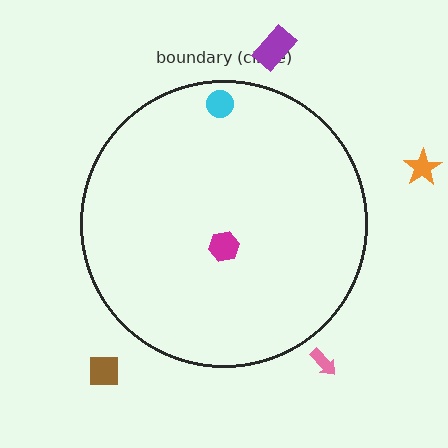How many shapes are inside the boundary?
2 inside, 4 outside.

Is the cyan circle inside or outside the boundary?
Inside.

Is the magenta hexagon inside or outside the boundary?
Inside.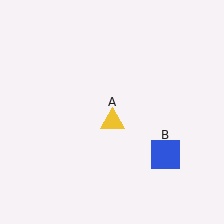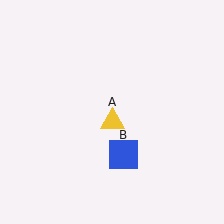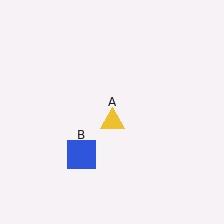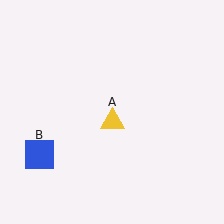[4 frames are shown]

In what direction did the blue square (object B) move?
The blue square (object B) moved left.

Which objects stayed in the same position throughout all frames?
Yellow triangle (object A) remained stationary.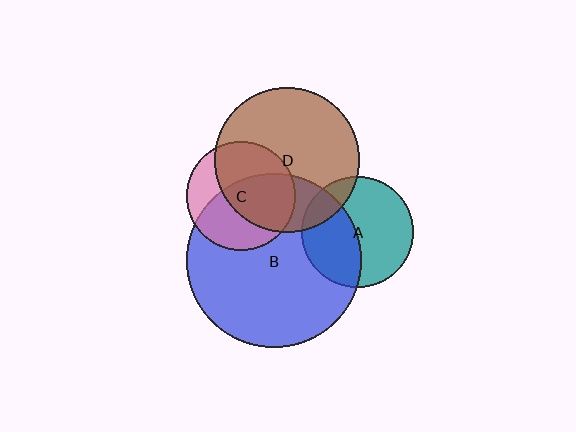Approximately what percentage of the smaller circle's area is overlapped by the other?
Approximately 30%.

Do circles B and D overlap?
Yes.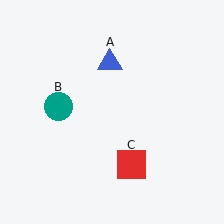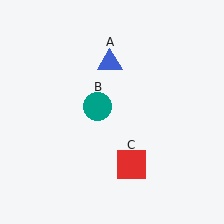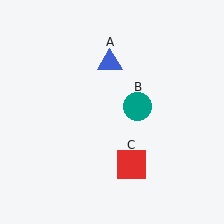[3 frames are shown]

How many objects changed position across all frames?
1 object changed position: teal circle (object B).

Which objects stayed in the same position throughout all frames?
Blue triangle (object A) and red square (object C) remained stationary.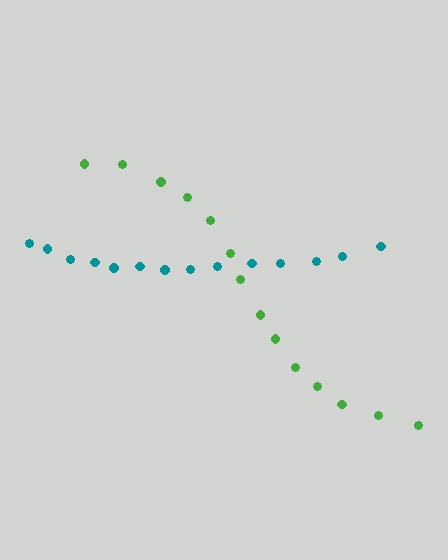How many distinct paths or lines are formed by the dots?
There are 2 distinct paths.